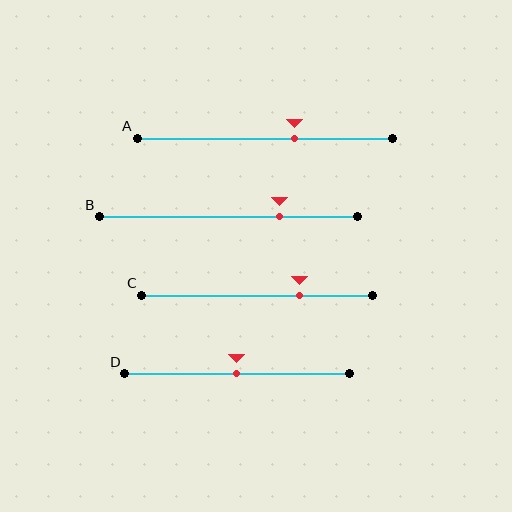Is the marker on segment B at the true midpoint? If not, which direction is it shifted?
No, the marker on segment B is shifted to the right by about 20% of the segment length.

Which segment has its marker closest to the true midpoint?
Segment D has its marker closest to the true midpoint.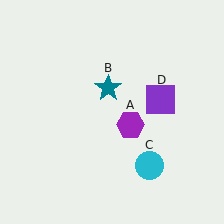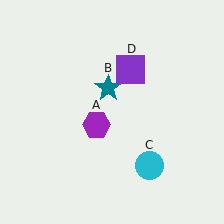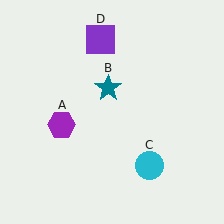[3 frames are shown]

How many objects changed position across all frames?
2 objects changed position: purple hexagon (object A), purple square (object D).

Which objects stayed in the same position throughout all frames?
Teal star (object B) and cyan circle (object C) remained stationary.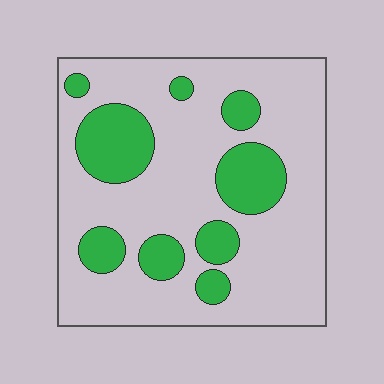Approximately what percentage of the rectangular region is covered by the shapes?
Approximately 25%.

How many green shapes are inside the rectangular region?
9.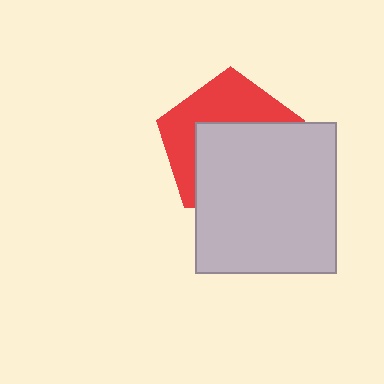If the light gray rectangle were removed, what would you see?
You would see the complete red pentagon.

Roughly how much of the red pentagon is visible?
A small part of it is visible (roughly 44%).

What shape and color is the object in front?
The object in front is a light gray rectangle.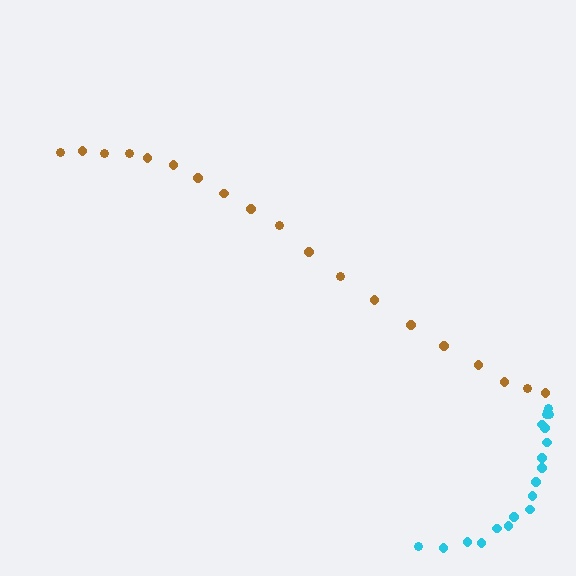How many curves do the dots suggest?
There are 2 distinct paths.